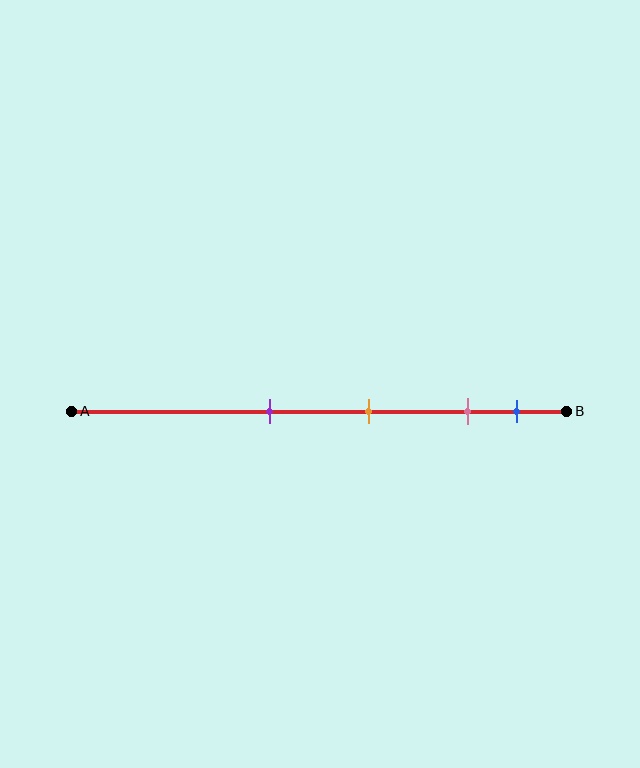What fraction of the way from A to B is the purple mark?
The purple mark is approximately 40% (0.4) of the way from A to B.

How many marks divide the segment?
There are 4 marks dividing the segment.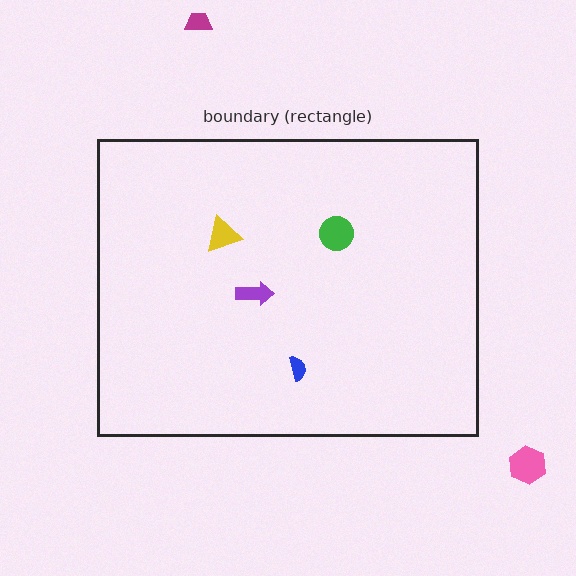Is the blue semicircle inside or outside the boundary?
Inside.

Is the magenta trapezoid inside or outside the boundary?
Outside.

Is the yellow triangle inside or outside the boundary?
Inside.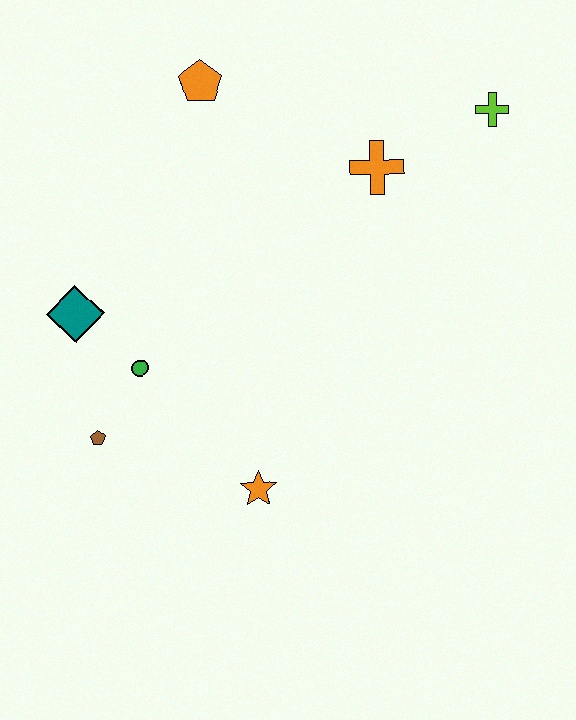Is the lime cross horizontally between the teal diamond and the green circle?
No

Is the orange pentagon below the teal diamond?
No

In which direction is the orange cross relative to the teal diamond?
The orange cross is to the right of the teal diamond.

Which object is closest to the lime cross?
The orange cross is closest to the lime cross.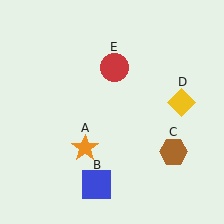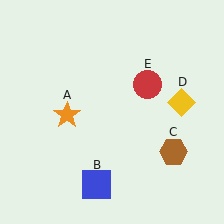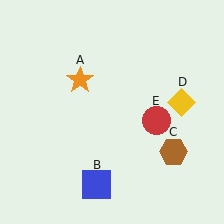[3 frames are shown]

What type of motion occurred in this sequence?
The orange star (object A), red circle (object E) rotated clockwise around the center of the scene.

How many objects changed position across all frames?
2 objects changed position: orange star (object A), red circle (object E).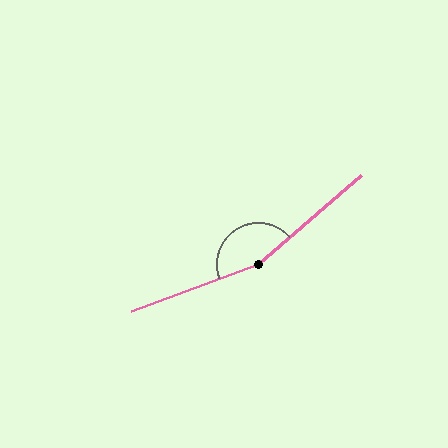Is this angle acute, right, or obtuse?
It is obtuse.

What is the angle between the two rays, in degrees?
Approximately 159 degrees.